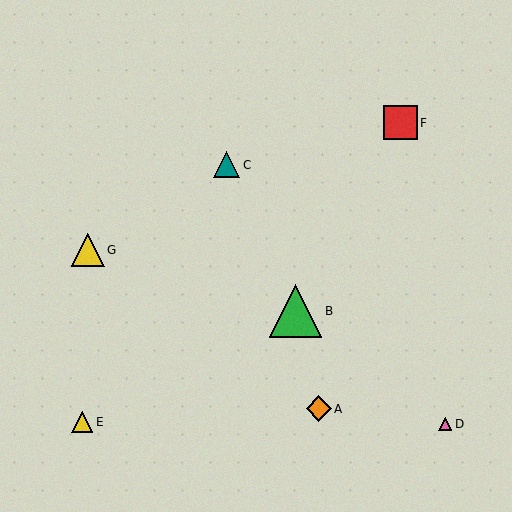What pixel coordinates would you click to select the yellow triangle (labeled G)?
Click at (88, 250) to select the yellow triangle G.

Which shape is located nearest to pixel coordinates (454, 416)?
The pink triangle (labeled D) at (445, 424) is nearest to that location.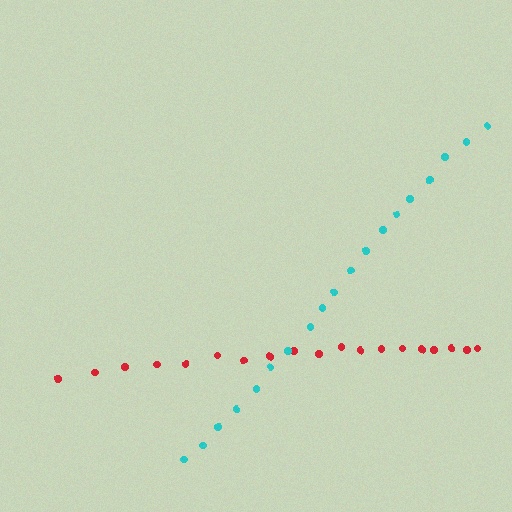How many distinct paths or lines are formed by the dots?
There are 2 distinct paths.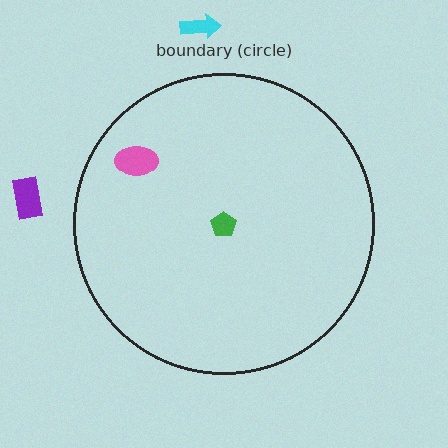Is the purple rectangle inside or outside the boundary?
Outside.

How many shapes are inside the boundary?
2 inside, 2 outside.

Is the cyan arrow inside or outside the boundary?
Outside.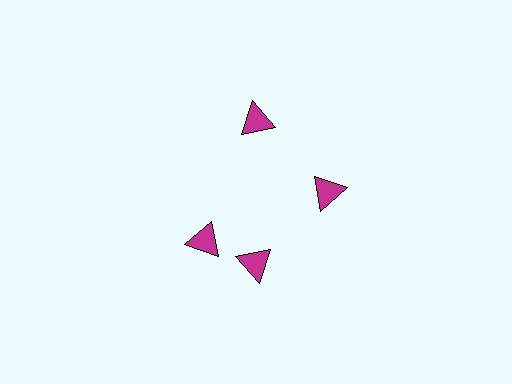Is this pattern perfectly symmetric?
No. The 4 magenta triangles are arranged in a ring, but one element near the 9 o'clock position is rotated out of alignment along the ring, breaking the 4-fold rotational symmetry.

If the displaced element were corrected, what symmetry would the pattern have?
It would have 4-fold rotational symmetry — the pattern would map onto itself every 90 degrees.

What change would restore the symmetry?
The symmetry would be restored by rotating it back into even spacing with its neighbors so that all 4 triangles sit at equal angles and equal distance from the center.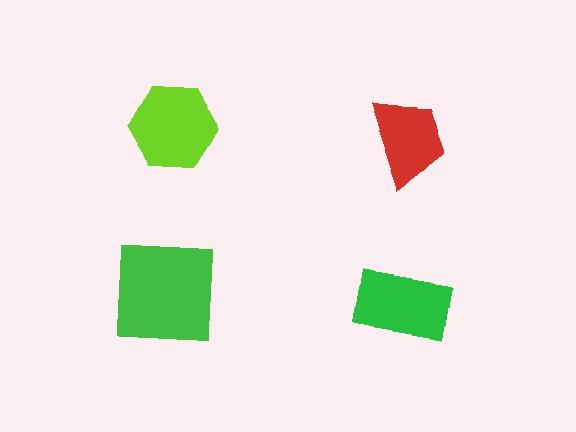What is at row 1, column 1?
A lime hexagon.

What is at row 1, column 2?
A red trapezoid.